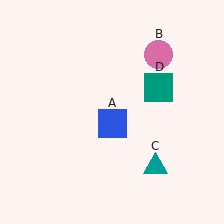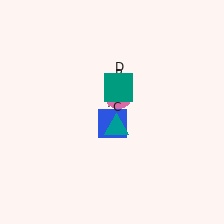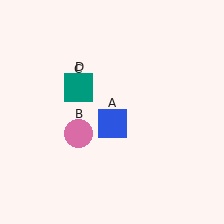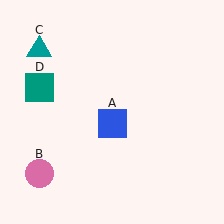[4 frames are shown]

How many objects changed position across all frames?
3 objects changed position: pink circle (object B), teal triangle (object C), teal square (object D).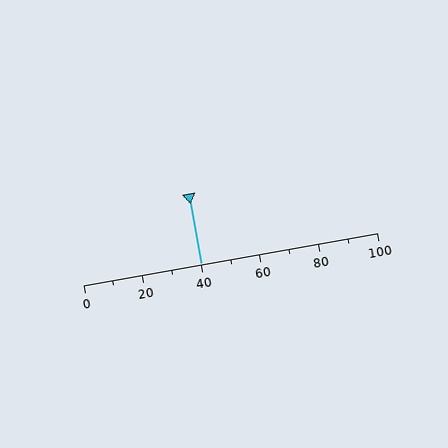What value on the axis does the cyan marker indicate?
The marker indicates approximately 40.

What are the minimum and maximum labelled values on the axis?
The axis runs from 0 to 100.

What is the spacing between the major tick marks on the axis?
The major ticks are spaced 20 apart.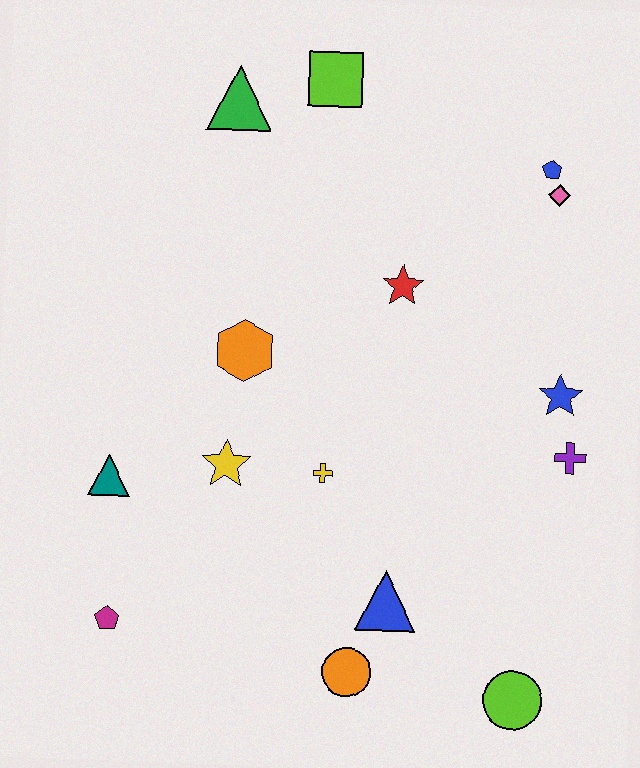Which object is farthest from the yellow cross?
The lime square is farthest from the yellow cross.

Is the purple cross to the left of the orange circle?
No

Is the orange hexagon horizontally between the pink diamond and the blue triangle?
No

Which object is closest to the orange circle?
The blue triangle is closest to the orange circle.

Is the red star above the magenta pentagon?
Yes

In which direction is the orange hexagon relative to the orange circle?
The orange hexagon is above the orange circle.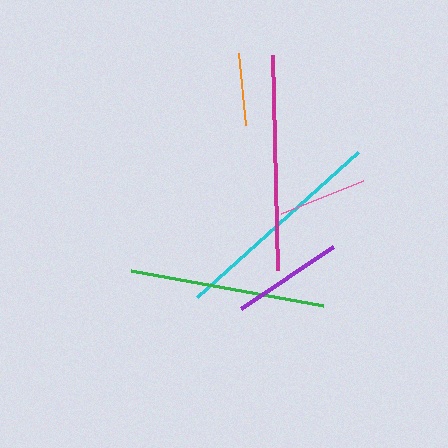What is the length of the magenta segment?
The magenta segment is approximately 215 pixels long.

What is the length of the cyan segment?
The cyan segment is approximately 217 pixels long.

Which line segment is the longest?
The cyan line is the longest at approximately 217 pixels.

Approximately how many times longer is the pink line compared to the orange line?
The pink line is approximately 1.2 times the length of the orange line.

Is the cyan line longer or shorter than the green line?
The cyan line is longer than the green line.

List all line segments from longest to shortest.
From longest to shortest: cyan, magenta, green, purple, pink, orange.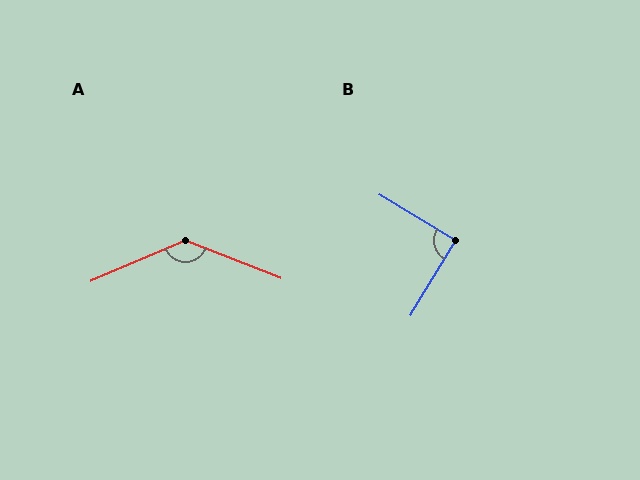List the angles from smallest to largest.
B (90°), A (136°).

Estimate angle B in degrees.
Approximately 90 degrees.